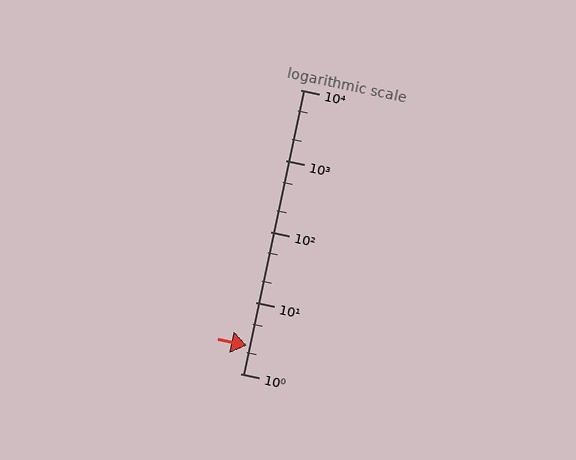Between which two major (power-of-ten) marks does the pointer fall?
The pointer is between 1 and 10.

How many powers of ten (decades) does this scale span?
The scale spans 4 decades, from 1 to 10000.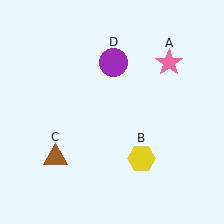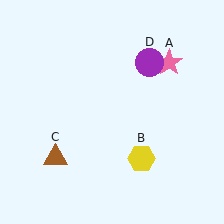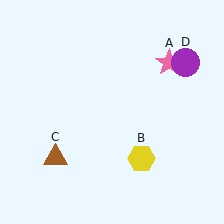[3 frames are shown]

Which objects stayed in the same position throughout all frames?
Pink star (object A) and yellow hexagon (object B) and brown triangle (object C) remained stationary.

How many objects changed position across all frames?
1 object changed position: purple circle (object D).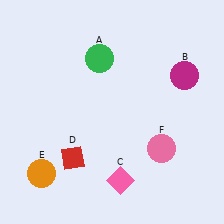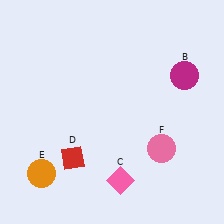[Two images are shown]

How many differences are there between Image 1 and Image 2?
There is 1 difference between the two images.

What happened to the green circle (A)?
The green circle (A) was removed in Image 2. It was in the top-left area of Image 1.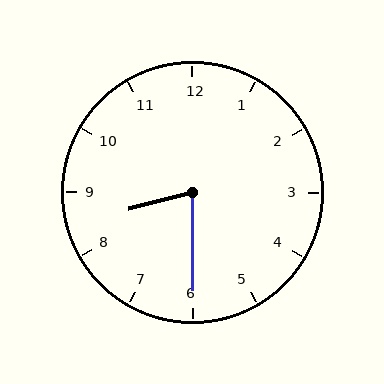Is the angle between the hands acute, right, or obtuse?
It is acute.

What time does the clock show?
8:30.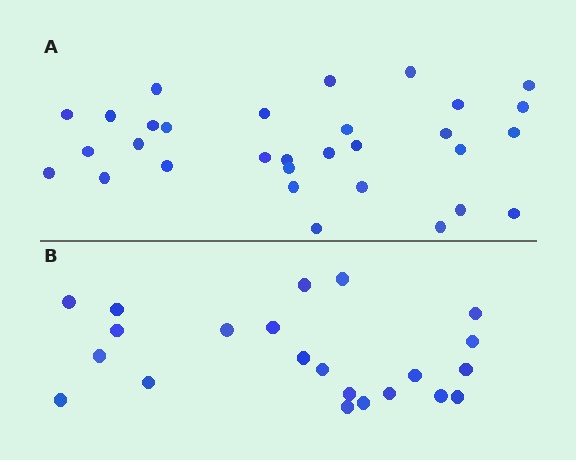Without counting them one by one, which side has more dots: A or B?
Region A (the top region) has more dots.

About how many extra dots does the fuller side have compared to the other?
Region A has roughly 8 or so more dots than region B.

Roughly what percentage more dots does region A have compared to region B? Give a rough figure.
About 40% more.